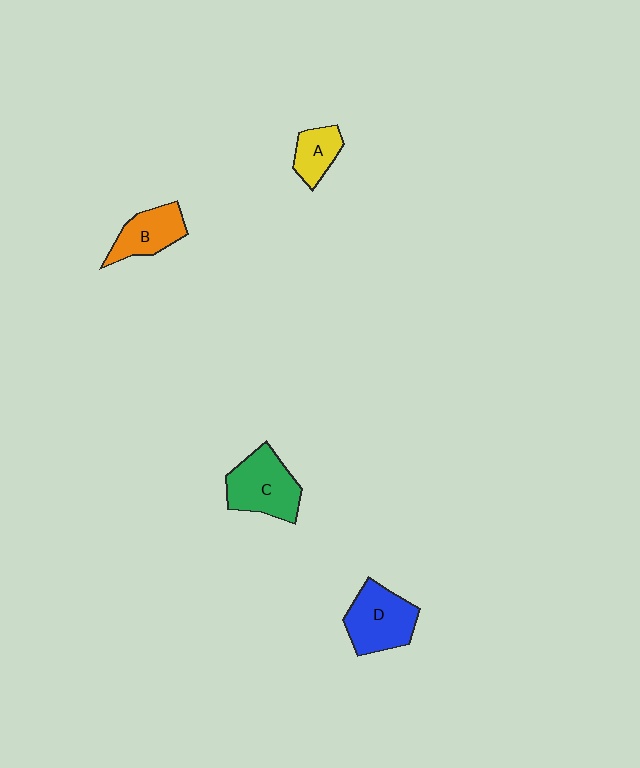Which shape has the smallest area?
Shape A (yellow).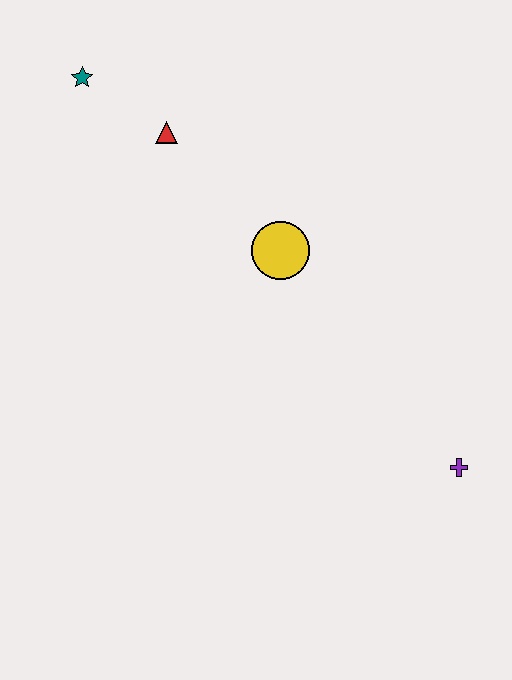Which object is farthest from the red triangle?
The purple cross is farthest from the red triangle.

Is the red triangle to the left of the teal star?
No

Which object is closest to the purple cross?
The yellow circle is closest to the purple cross.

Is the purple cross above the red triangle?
No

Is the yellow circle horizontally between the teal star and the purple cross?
Yes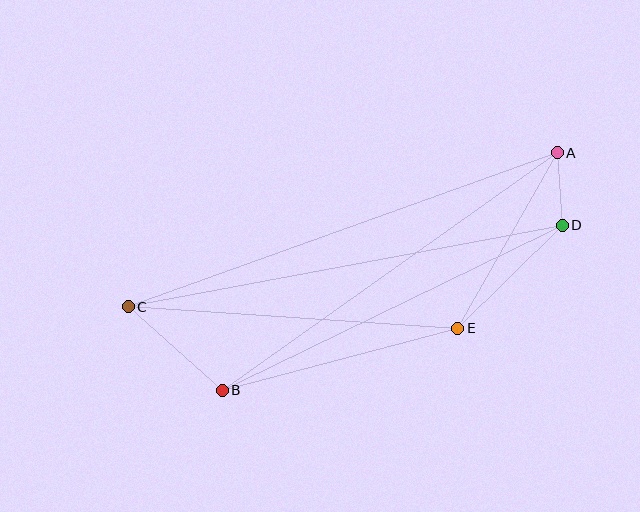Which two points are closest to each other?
Points A and D are closest to each other.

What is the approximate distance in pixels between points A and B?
The distance between A and B is approximately 410 pixels.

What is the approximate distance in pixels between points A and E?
The distance between A and E is approximately 201 pixels.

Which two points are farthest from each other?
Points A and C are farthest from each other.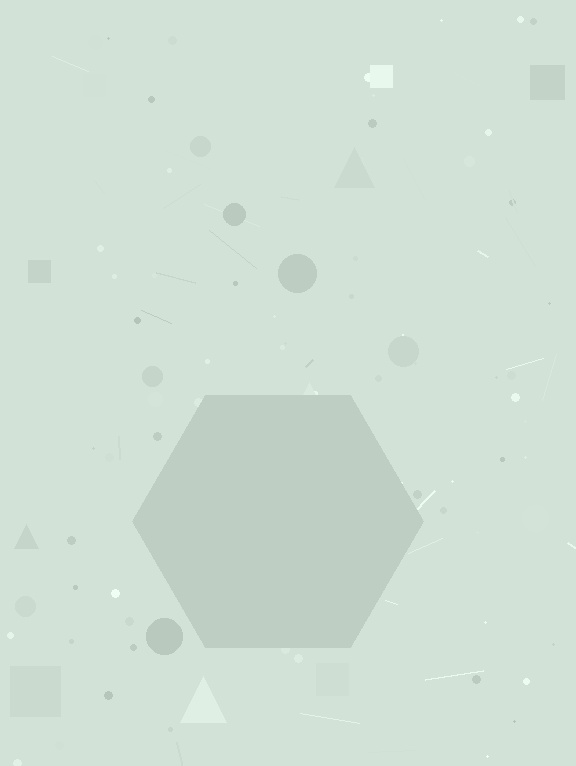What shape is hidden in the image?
A hexagon is hidden in the image.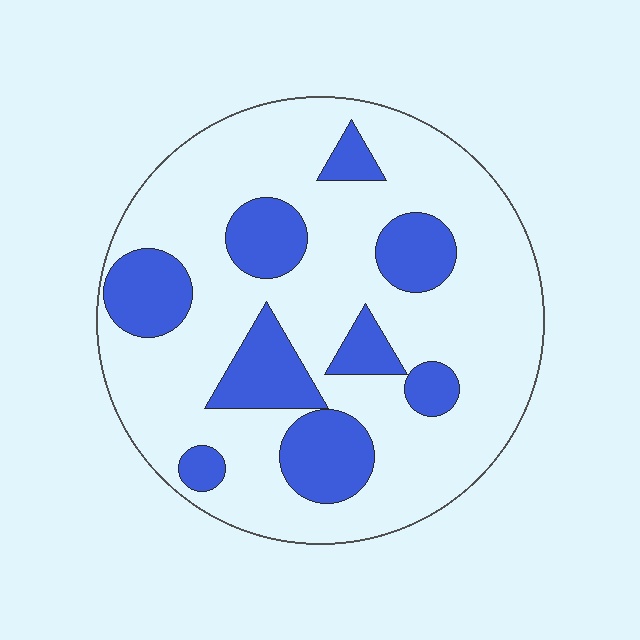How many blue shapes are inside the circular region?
9.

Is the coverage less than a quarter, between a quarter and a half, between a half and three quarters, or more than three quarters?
Between a quarter and a half.